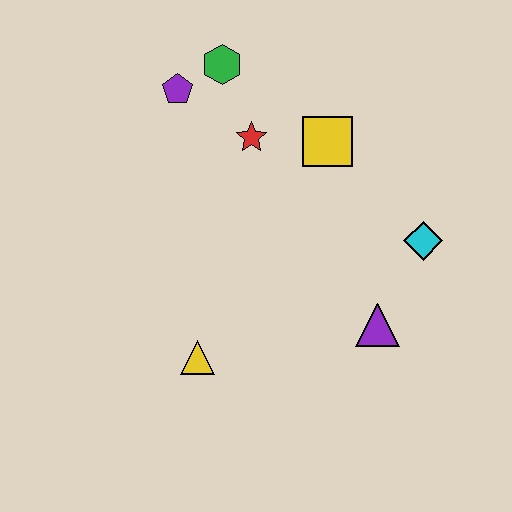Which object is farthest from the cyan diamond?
The purple pentagon is farthest from the cyan diamond.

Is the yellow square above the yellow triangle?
Yes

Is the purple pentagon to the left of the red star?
Yes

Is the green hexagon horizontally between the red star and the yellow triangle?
Yes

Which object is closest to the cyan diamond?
The purple triangle is closest to the cyan diamond.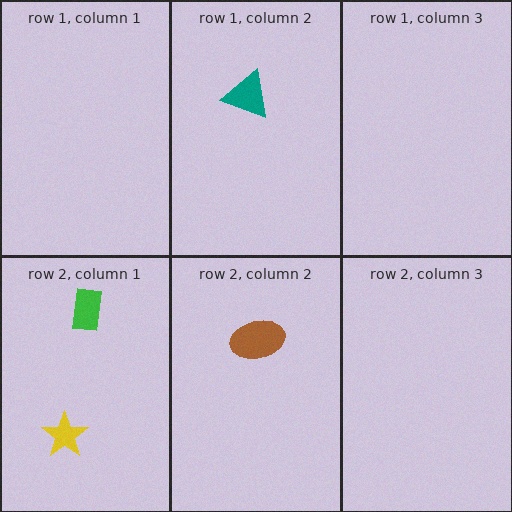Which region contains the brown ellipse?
The row 2, column 2 region.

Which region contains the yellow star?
The row 2, column 1 region.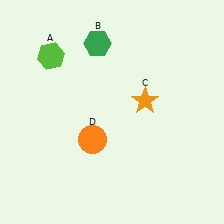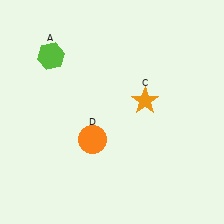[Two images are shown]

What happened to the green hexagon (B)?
The green hexagon (B) was removed in Image 2. It was in the top-left area of Image 1.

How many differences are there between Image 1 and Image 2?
There is 1 difference between the two images.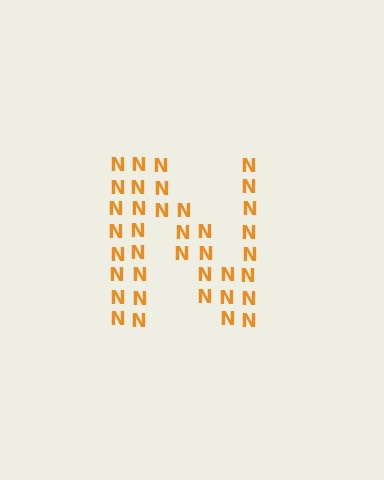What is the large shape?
The large shape is the letter N.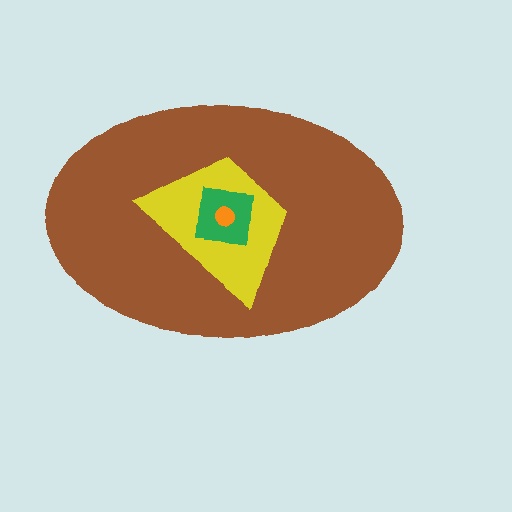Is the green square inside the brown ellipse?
Yes.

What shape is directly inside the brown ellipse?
The yellow trapezoid.